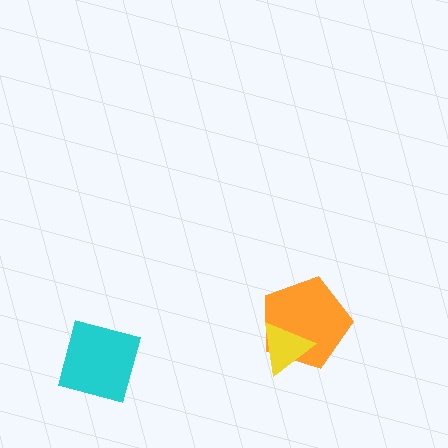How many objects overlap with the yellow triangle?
1 object overlaps with the yellow triangle.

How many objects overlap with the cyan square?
0 objects overlap with the cyan square.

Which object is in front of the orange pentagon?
The yellow triangle is in front of the orange pentagon.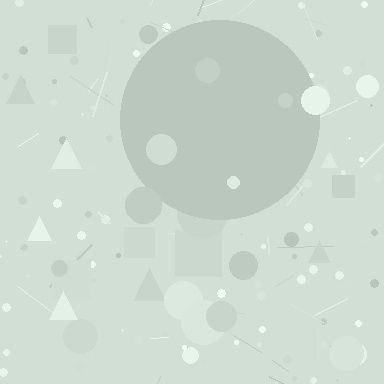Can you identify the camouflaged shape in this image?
The camouflaged shape is a circle.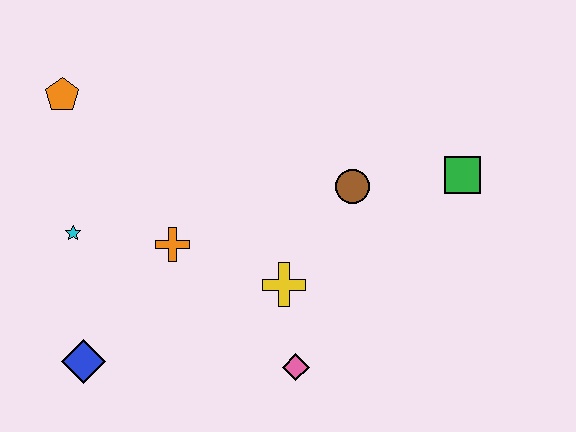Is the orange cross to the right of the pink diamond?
No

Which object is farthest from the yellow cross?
The orange pentagon is farthest from the yellow cross.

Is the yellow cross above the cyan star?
No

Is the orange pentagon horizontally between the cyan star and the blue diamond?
No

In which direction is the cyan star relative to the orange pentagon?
The cyan star is below the orange pentagon.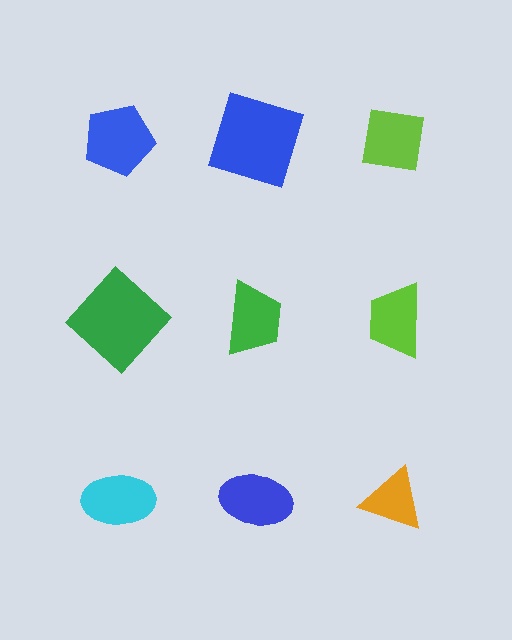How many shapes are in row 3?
3 shapes.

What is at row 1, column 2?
A blue square.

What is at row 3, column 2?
A blue ellipse.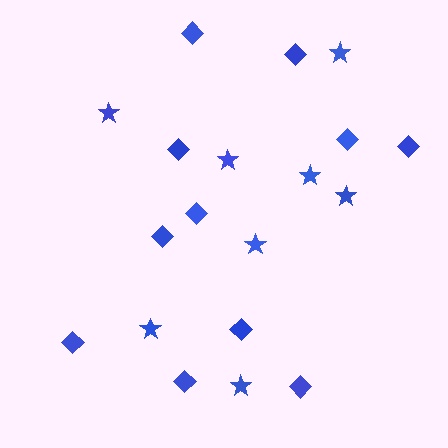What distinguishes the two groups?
There are 2 groups: one group of diamonds (11) and one group of stars (8).